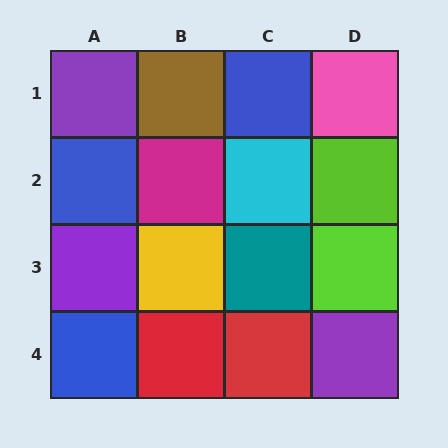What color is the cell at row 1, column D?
Pink.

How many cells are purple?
3 cells are purple.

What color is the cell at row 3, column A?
Purple.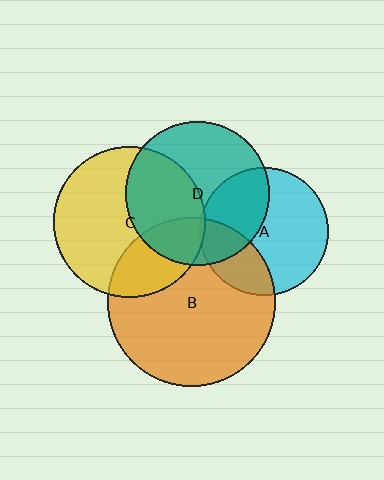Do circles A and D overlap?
Yes.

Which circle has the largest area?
Circle B (orange).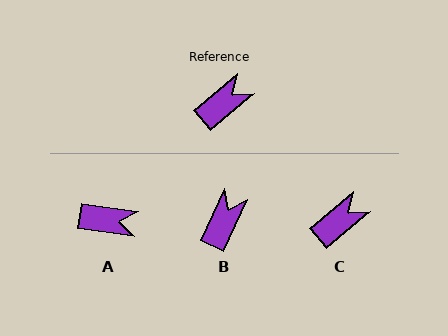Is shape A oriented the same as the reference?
No, it is off by about 48 degrees.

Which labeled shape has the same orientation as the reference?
C.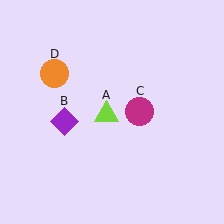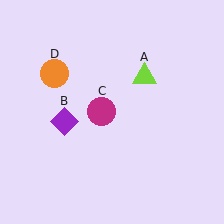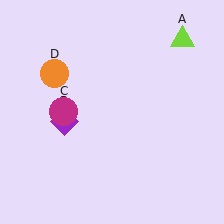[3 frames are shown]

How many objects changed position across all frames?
2 objects changed position: lime triangle (object A), magenta circle (object C).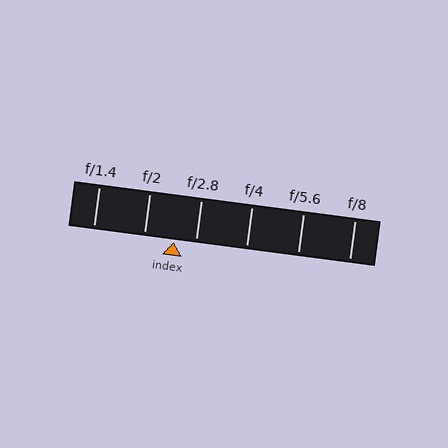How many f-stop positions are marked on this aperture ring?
There are 6 f-stop positions marked.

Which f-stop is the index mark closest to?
The index mark is closest to f/2.8.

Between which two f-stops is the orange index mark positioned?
The index mark is between f/2 and f/2.8.